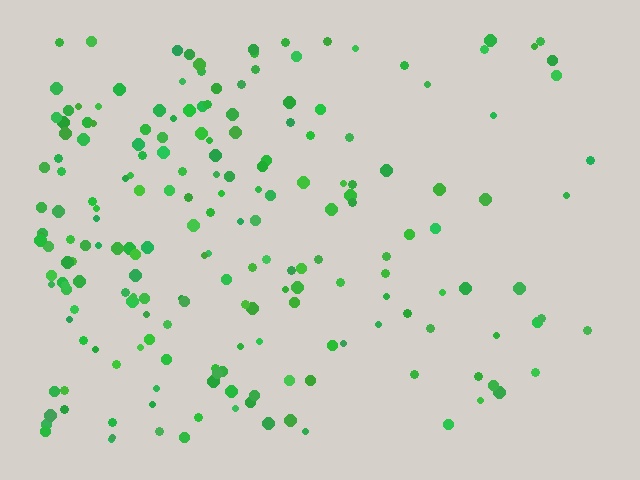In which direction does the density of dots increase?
From right to left, with the left side densest.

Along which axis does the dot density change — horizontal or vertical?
Horizontal.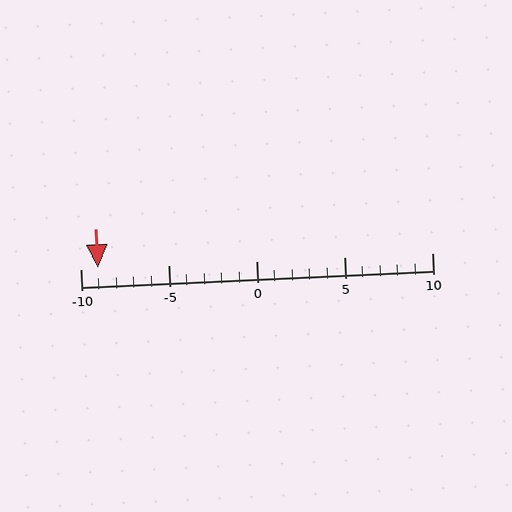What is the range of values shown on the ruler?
The ruler shows values from -10 to 10.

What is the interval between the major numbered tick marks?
The major tick marks are spaced 5 units apart.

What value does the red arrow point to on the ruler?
The red arrow points to approximately -9.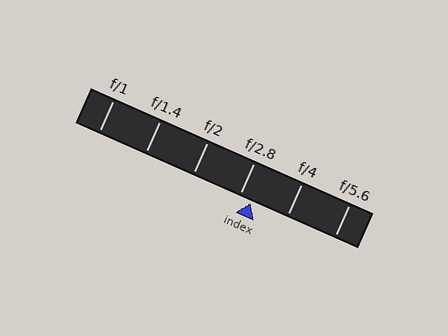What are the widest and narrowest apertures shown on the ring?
The widest aperture shown is f/1 and the narrowest is f/5.6.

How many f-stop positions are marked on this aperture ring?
There are 6 f-stop positions marked.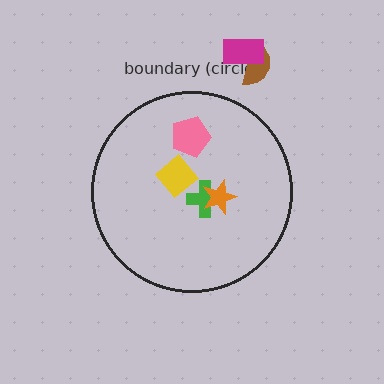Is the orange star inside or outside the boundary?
Inside.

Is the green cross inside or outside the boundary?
Inside.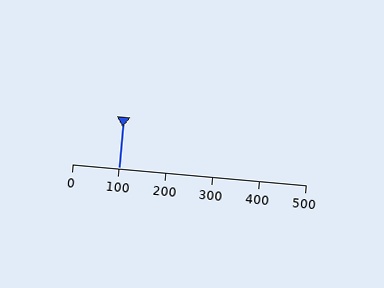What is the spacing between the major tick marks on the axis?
The major ticks are spaced 100 apart.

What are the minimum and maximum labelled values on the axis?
The axis runs from 0 to 500.